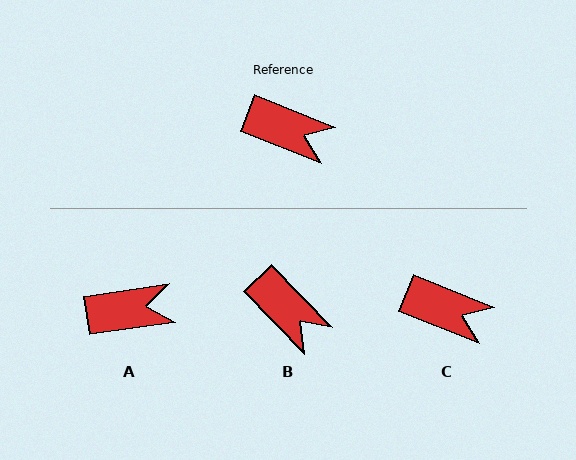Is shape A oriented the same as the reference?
No, it is off by about 30 degrees.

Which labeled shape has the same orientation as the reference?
C.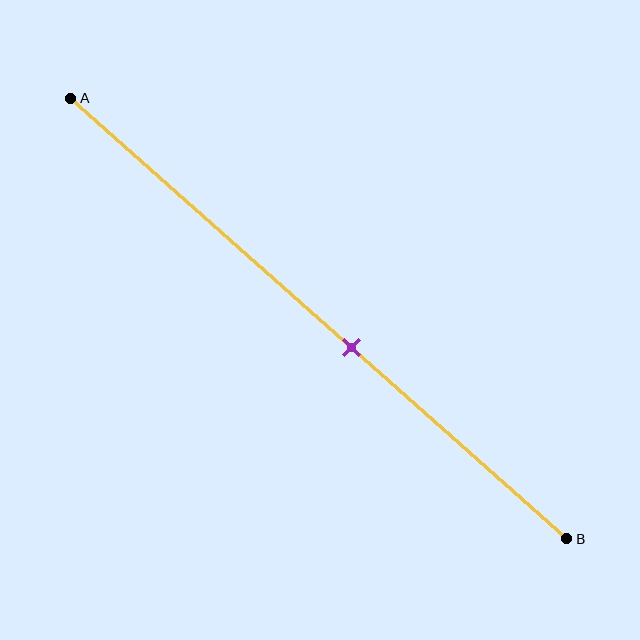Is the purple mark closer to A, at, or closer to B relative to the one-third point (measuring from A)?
The purple mark is closer to point B than the one-third point of segment AB.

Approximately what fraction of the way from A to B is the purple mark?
The purple mark is approximately 55% of the way from A to B.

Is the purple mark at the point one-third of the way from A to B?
No, the mark is at about 55% from A, not at the 33% one-third point.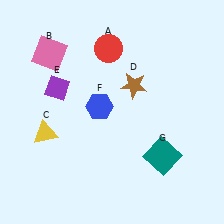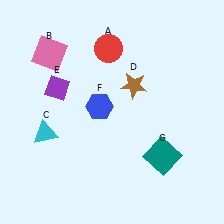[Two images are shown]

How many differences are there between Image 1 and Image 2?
There is 1 difference between the two images.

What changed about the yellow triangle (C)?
In Image 1, C is yellow. In Image 2, it changed to cyan.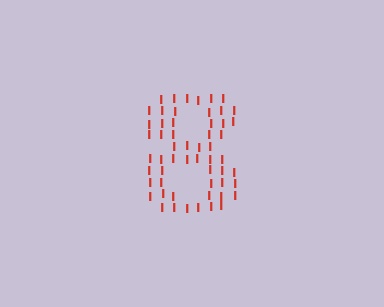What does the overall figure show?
The overall figure shows the digit 8.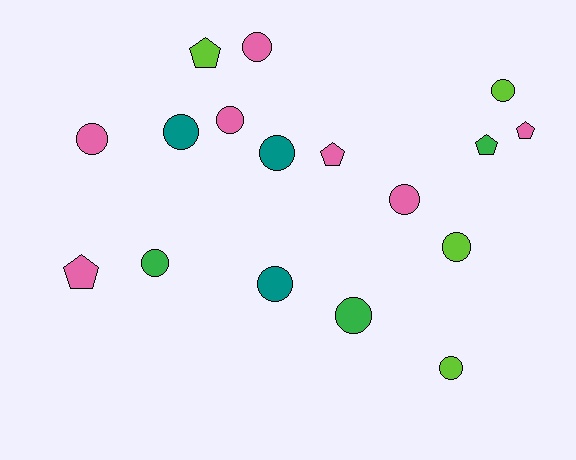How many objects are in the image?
There are 17 objects.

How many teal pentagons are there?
There are no teal pentagons.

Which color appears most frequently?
Pink, with 7 objects.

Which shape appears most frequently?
Circle, with 12 objects.